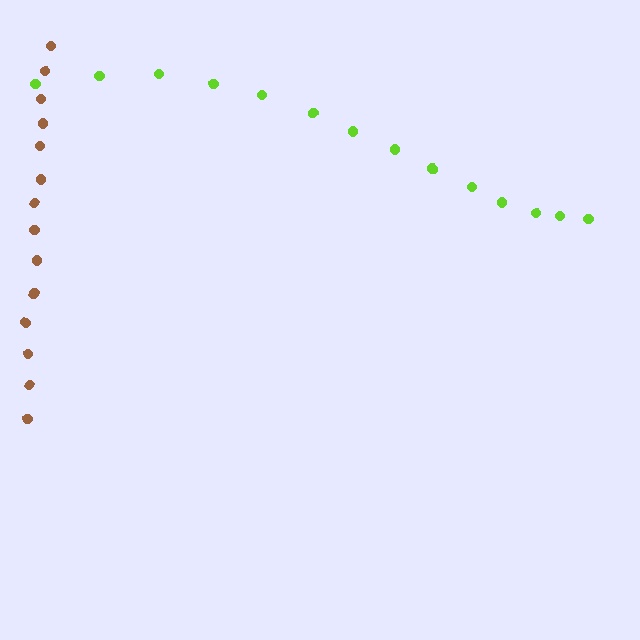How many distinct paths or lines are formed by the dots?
There are 2 distinct paths.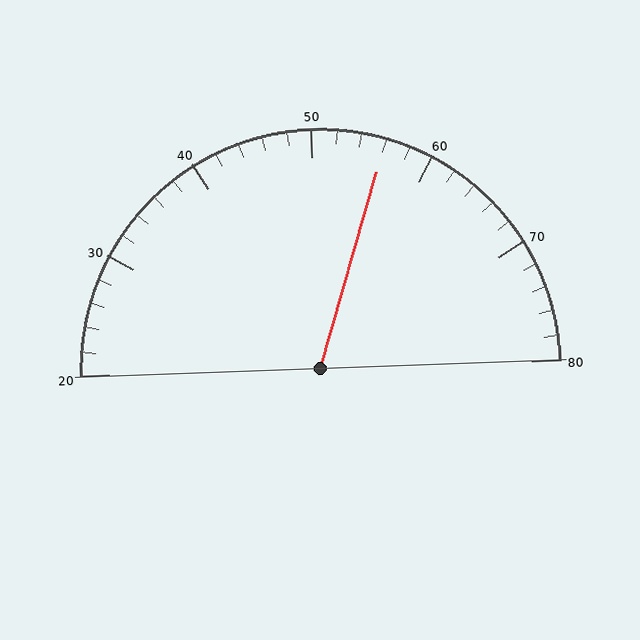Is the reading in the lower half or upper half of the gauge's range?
The reading is in the upper half of the range (20 to 80).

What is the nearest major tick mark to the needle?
The nearest major tick mark is 60.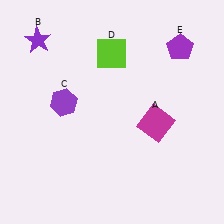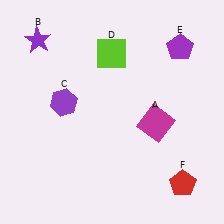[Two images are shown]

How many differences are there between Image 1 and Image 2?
There is 1 difference between the two images.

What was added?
A red pentagon (F) was added in Image 2.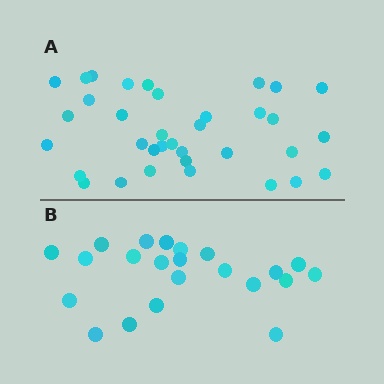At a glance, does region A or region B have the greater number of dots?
Region A (the top region) has more dots.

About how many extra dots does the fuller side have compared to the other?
Region A has approximately 15 more dots than region B.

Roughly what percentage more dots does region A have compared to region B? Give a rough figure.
About 60% more.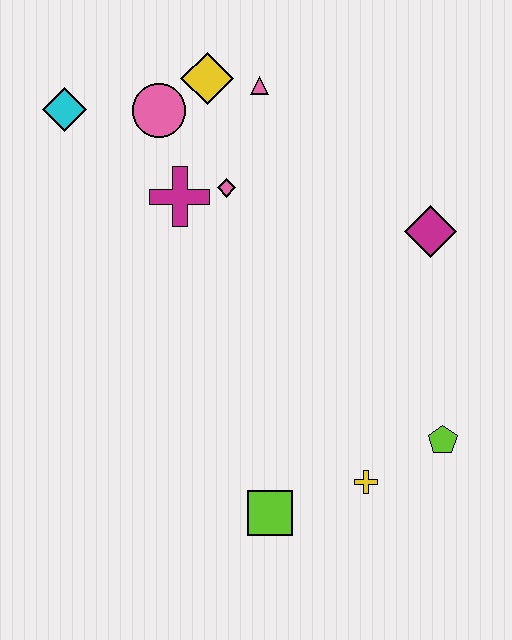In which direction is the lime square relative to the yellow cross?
The lime square is to the left of the yellow cross.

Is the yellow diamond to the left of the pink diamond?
Yes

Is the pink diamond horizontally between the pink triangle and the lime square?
No